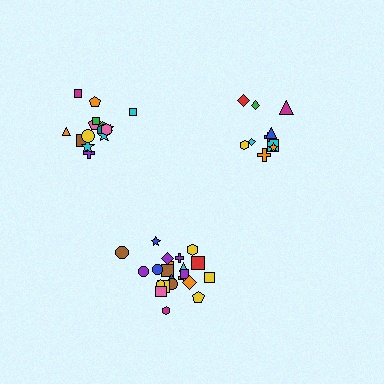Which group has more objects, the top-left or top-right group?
The top-left group.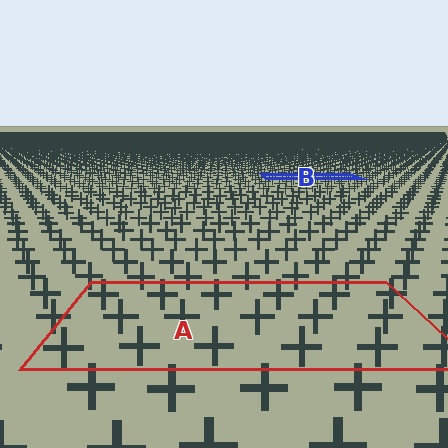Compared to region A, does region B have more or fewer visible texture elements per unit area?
Region B has more texture elements per unit area — they are packed more densely because it is farther away.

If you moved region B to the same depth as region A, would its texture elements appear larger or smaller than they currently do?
They would appear larger. At a closer depth, the same texture elements are projected at a bigger on-screen size.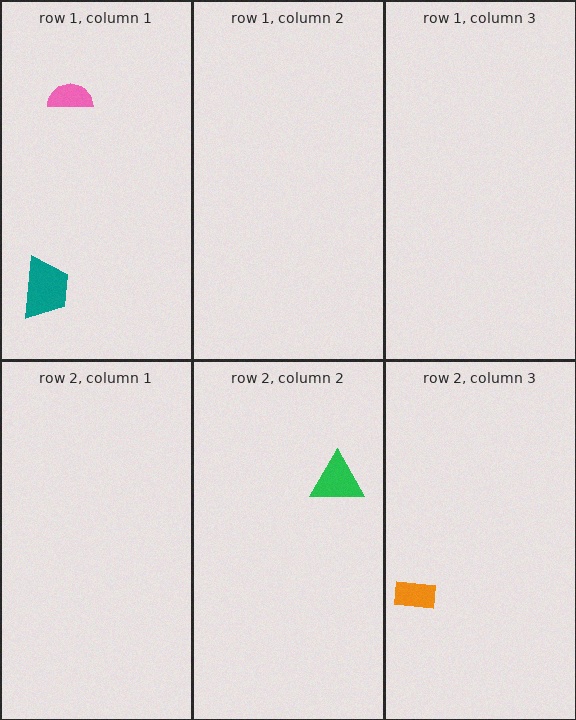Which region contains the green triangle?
The row 2, column 2 region.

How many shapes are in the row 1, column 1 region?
2.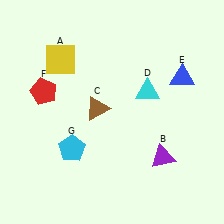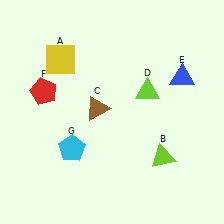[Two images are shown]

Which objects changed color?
B changed from purple to lime. D changed from cyan to lime.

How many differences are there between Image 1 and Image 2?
There are 2 differences between the two images.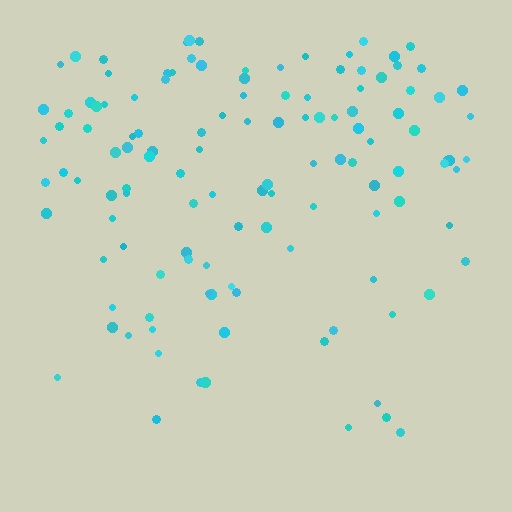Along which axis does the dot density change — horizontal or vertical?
Vertical.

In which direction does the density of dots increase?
From bottom to top, with the top side densest.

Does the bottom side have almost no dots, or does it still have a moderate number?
Still a moderate number, just noticeably fewer than the top.